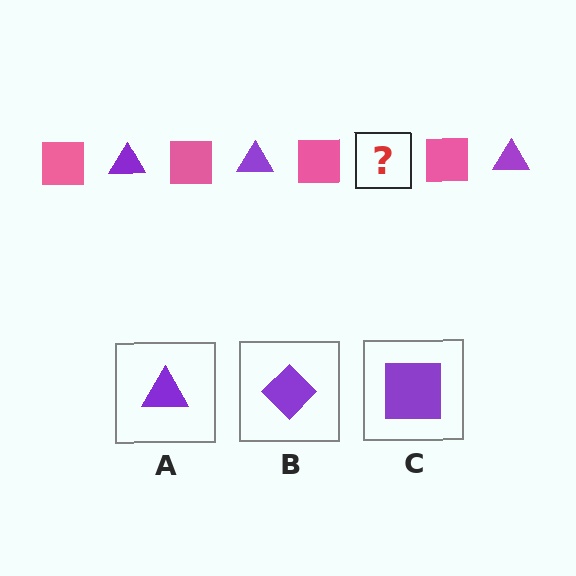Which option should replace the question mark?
Option A.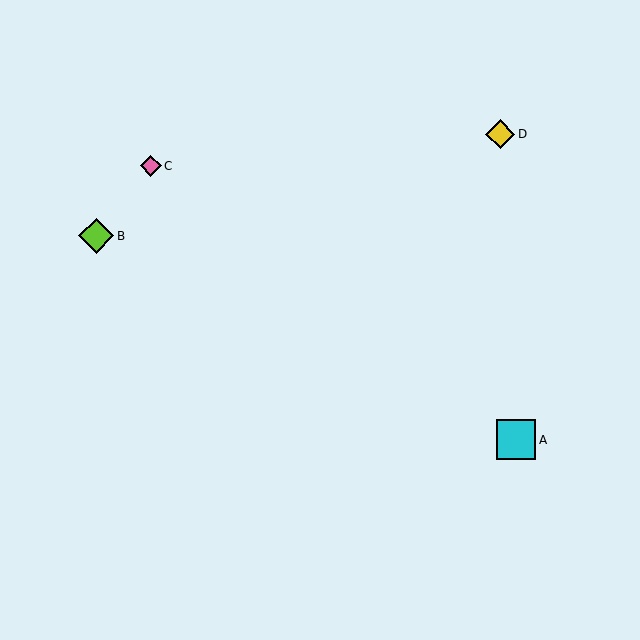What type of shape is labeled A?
Shape A is a cyan square.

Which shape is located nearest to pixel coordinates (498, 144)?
The yellow diamond (labeled D) at (500, 134) is nearest to that location.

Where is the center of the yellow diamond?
The center of the yellow diamond is at (500, 134).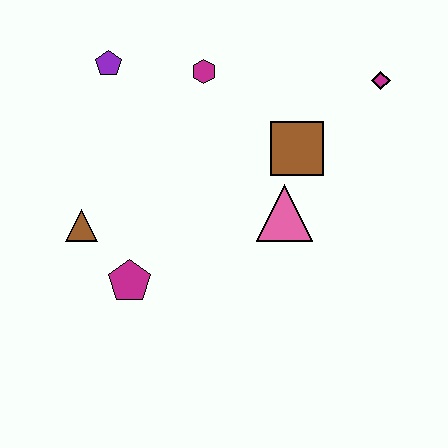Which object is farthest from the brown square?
The brown triangle is farthest from the brown square.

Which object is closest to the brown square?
The pink triangle is closest to the brown square.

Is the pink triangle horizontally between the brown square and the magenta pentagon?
Yes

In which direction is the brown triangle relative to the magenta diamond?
The brown triangle is to the left of the magenta diamond.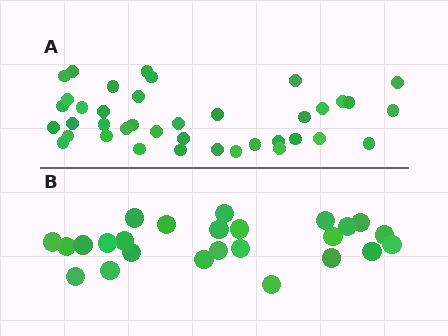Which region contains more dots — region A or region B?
Region A (the top region) has more dots.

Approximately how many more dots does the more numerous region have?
Region A has approximately 15 more dots than region B.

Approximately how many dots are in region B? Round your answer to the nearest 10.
About 20 dots. (The exact count is 25, which rounds to 20.)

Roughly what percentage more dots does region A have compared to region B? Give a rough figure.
About 55% more.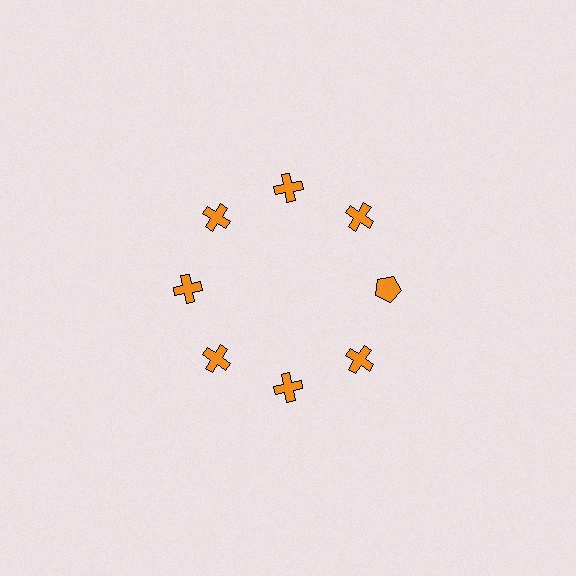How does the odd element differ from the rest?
It has a different shape: pentagon instead of cross.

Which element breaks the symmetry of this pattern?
The orange pentagon at roughly the 3 o'clock position breaks the symmetry. All other shapes are orange crosses.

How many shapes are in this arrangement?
There are 8 shapes arranged in a ring pattern.